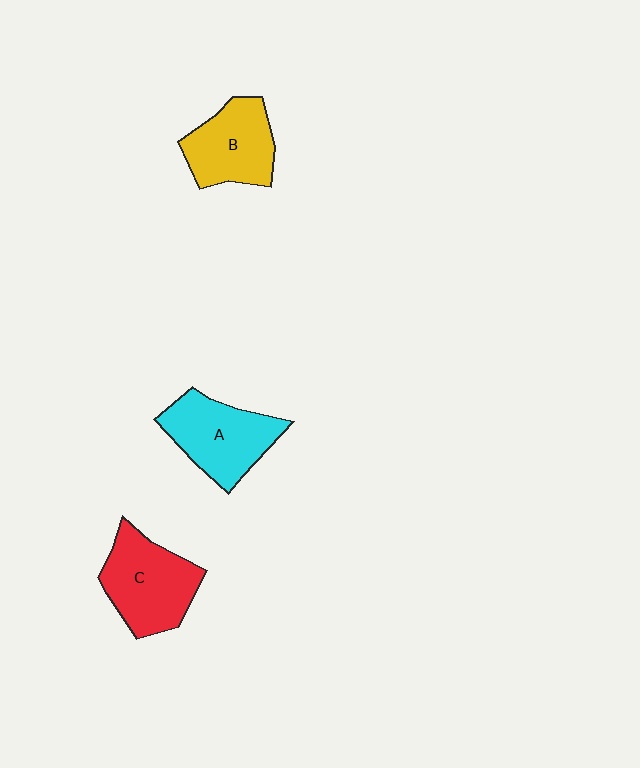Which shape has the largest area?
Shape C (red).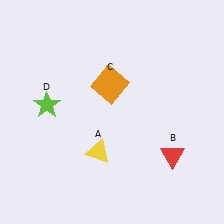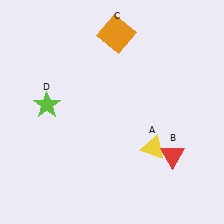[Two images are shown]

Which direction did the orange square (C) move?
The orange square (C) moved up.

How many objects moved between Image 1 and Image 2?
2 objects moved between the two images.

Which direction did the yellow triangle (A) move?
The yellow triangle (A) moved right.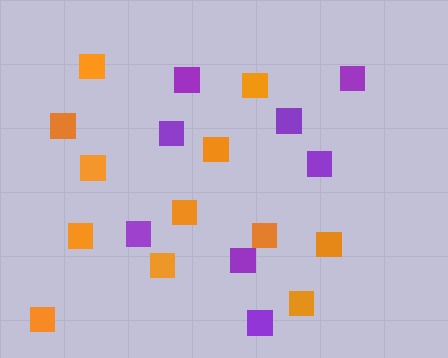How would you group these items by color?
There are 2 groups: one group of purple squares (8) and one group of orange squares (12).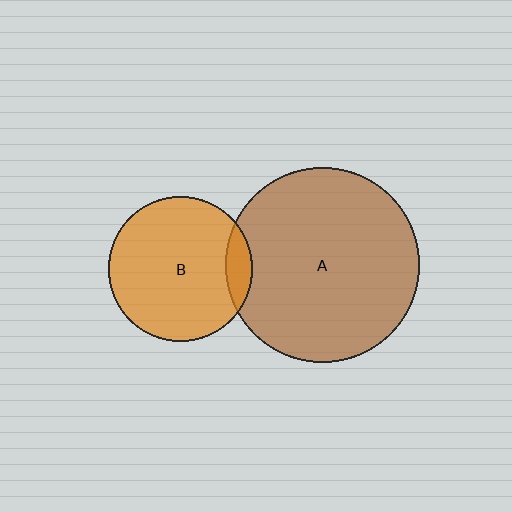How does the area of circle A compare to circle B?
Approximately 1.8 times.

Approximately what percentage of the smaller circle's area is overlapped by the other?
Approximately 10%.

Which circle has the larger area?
Circle A (brown).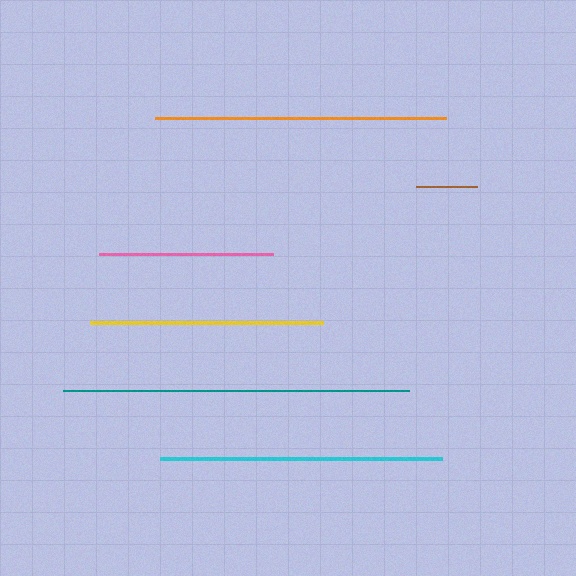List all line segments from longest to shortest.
From longest to shortest: teal, orange, cyan, yellow, pink, brown.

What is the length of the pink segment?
The pink segment is approximately 174 pixels long.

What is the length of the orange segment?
The orange segment is approximately 291 pixels long.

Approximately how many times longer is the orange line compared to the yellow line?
The orange line is approximately 1.3 times the length of the yellow line.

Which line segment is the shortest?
The brown line is the shortest at approximately 61 pixels.